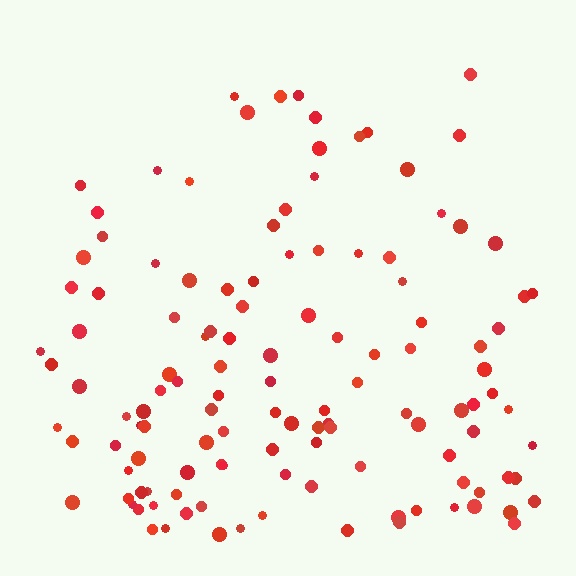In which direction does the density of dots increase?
From top to bottom, with the bottom side densest.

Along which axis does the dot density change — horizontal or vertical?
Vertical.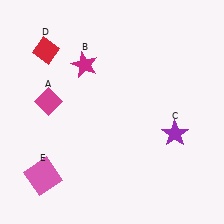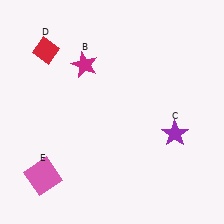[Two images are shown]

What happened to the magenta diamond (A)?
The magenta diamond (A) was removed in Image 2. It was in the top-left area of Image 1.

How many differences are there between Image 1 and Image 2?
There is 1 difference between the two images.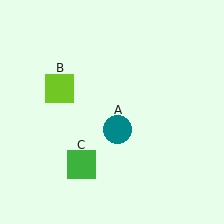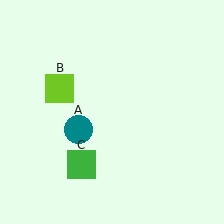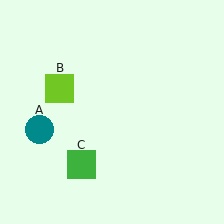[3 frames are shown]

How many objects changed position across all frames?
1 object changed position: teal circle (object A).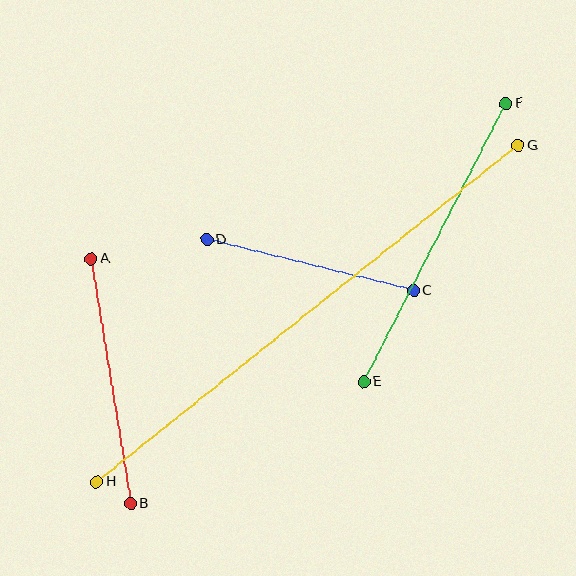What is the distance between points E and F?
The distance is approximately 312 pixels.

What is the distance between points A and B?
The distance is approximately 248 pixels.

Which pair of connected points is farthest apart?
Points G and H are farthest apart.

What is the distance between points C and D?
The distance is approximately 213 pixels.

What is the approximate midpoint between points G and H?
The midpoint is at approximately (308, 314) pixels.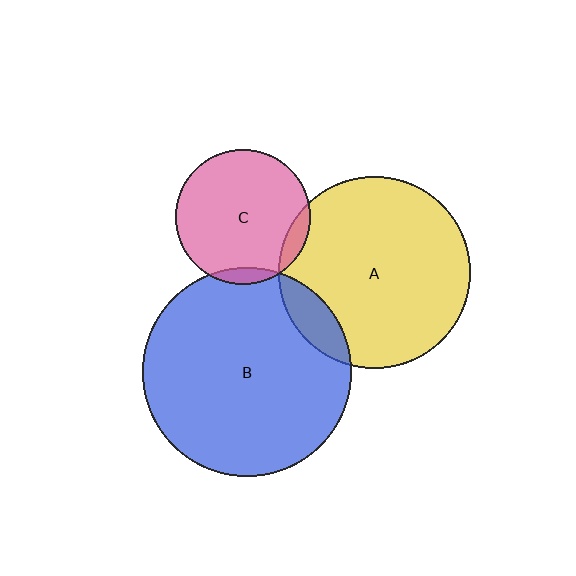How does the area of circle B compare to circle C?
Approximately 2.4 times.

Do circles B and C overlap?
Yes.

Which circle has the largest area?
Circle B (blue).